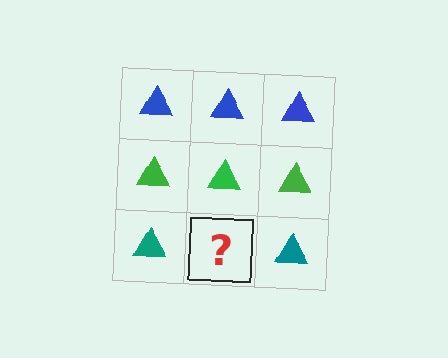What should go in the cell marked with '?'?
The missing cell should contain a teal triangle.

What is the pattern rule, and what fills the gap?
The rule is that each row has a consistent color. The gap should be filled with a teal triangle.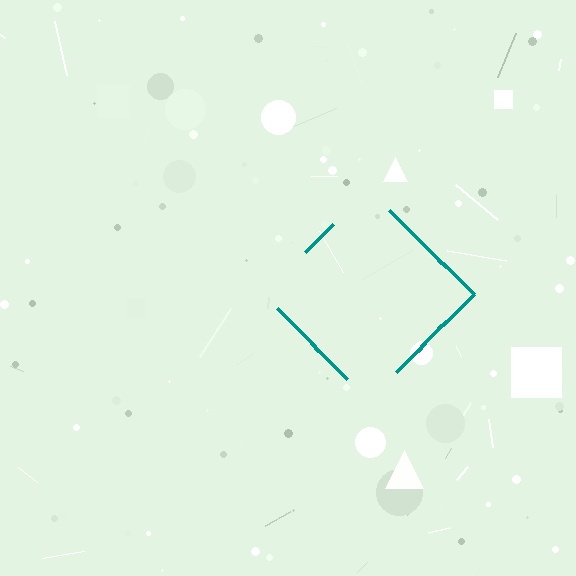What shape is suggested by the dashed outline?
The dashed outline suggests a diamond.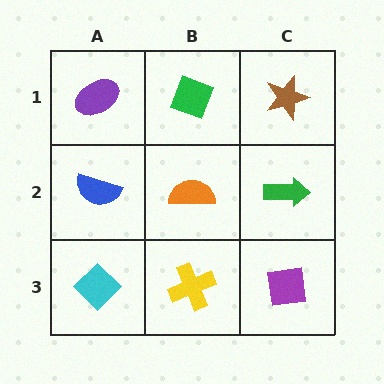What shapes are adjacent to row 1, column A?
A blue semicircle (row 2, column A), a green diamond (row 1, column B).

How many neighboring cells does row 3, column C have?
2.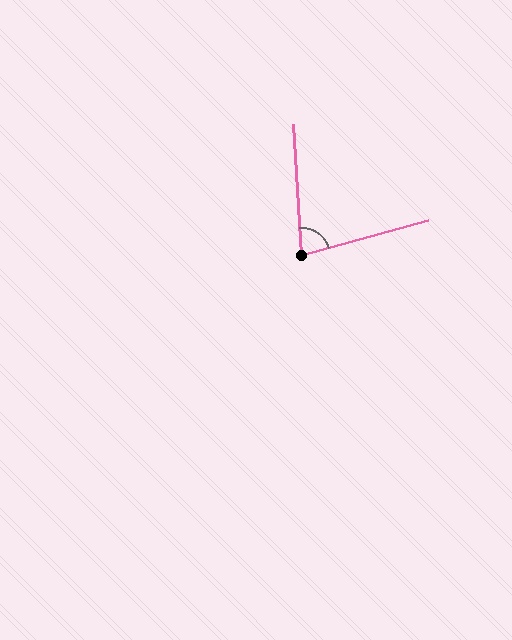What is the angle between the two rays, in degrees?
Approximately 78 degrees.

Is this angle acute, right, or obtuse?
It is acute.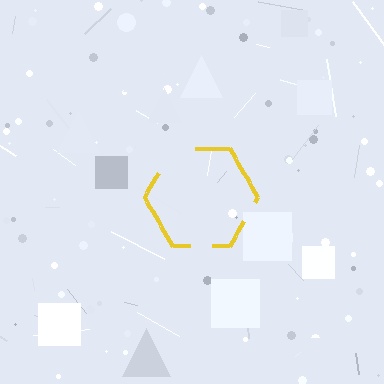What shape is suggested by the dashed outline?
The dashed outline suggests a hexagon.